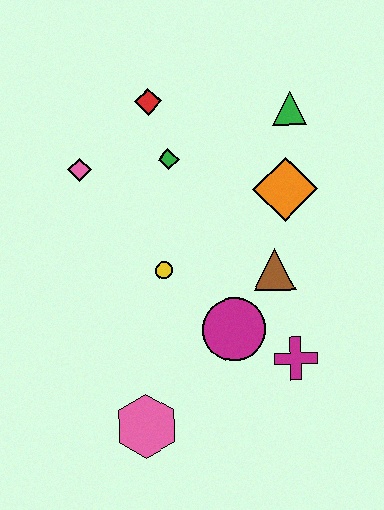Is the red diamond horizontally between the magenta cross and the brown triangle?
No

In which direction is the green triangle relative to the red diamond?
The green triangle is to the right of the red diamond.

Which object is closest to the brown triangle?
The magenta circle is closest to the brown triangle.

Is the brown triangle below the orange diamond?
Yes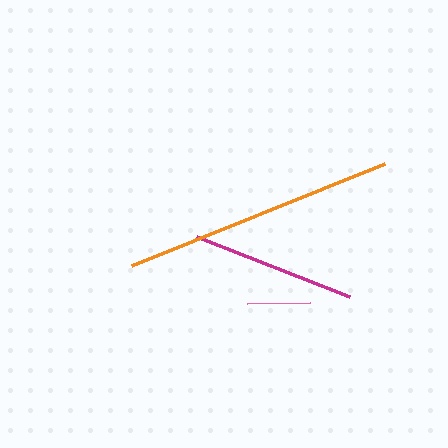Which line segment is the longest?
The orange line is the longest at approximately 272 pixels.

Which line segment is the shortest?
The pink line is the shortest at approximately 64 pixels.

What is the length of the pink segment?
The pink segment is approximately 64 pixels long.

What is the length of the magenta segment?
The magenta segment is approximately 164 pixels long.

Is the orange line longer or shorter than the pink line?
The orange line is longer than the pink line.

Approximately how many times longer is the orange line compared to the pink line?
The orange line is approximately 4.3 times the length of the pink line.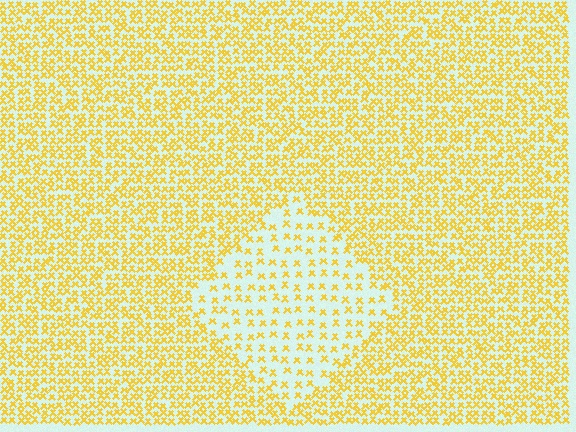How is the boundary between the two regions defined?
The boundary is defined by a change in element density (approximately 2.3x ratio). All elements are the same color, size, and shape.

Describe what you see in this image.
The image contains small yellow elements arranged at two different densities. A diamond-shaped region is visible where the elements are less densely packed than the surrounding area.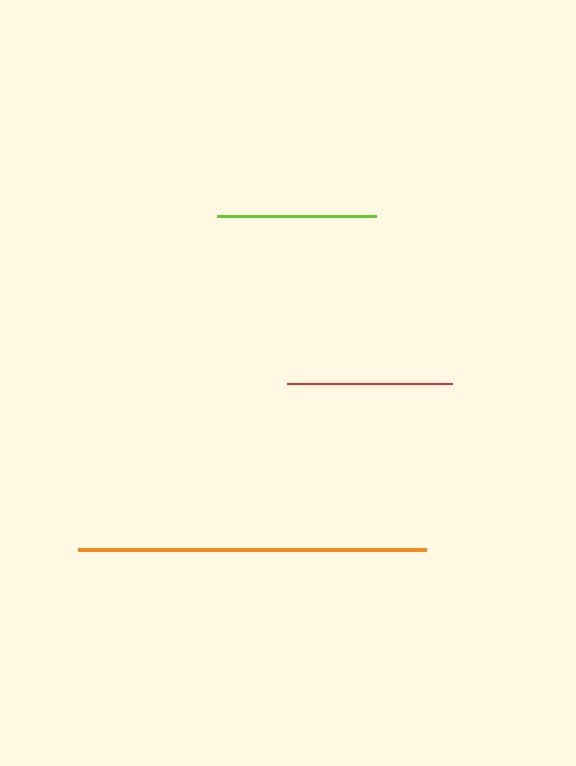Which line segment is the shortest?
The lime line is the shortest at approximately 159 pixels.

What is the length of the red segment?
The red segment is approximately 165 pixels long.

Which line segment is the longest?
The orange line is the longest at approximately 348 pixels.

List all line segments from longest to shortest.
From longest to shortest: orange, red, lime.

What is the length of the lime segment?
The lime segment is approximately 159 pixels long.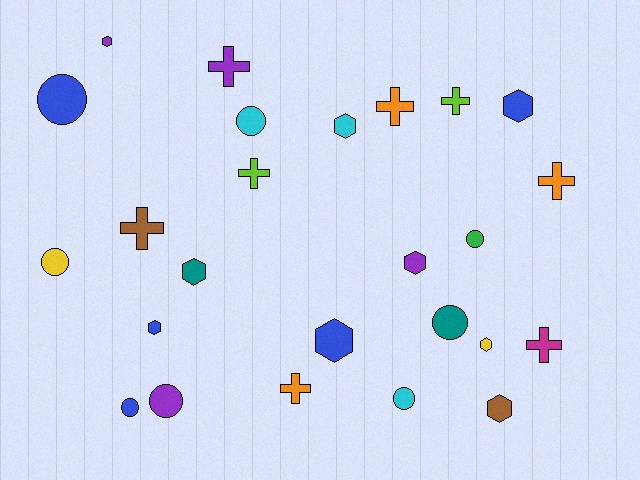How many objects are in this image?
There are 25 objects.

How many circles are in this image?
There are 8 circles.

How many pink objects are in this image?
There are no pink objects.